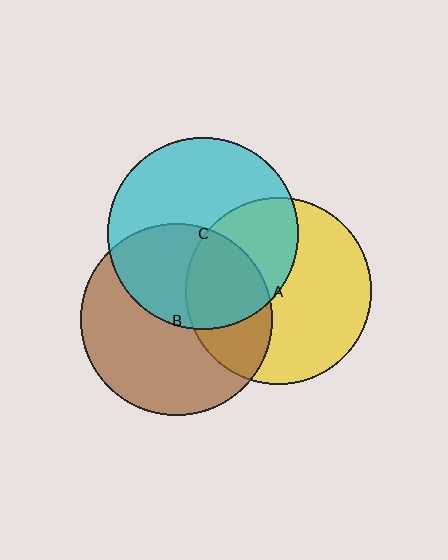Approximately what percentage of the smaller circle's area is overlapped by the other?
Approximately 35%.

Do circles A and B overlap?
Yes.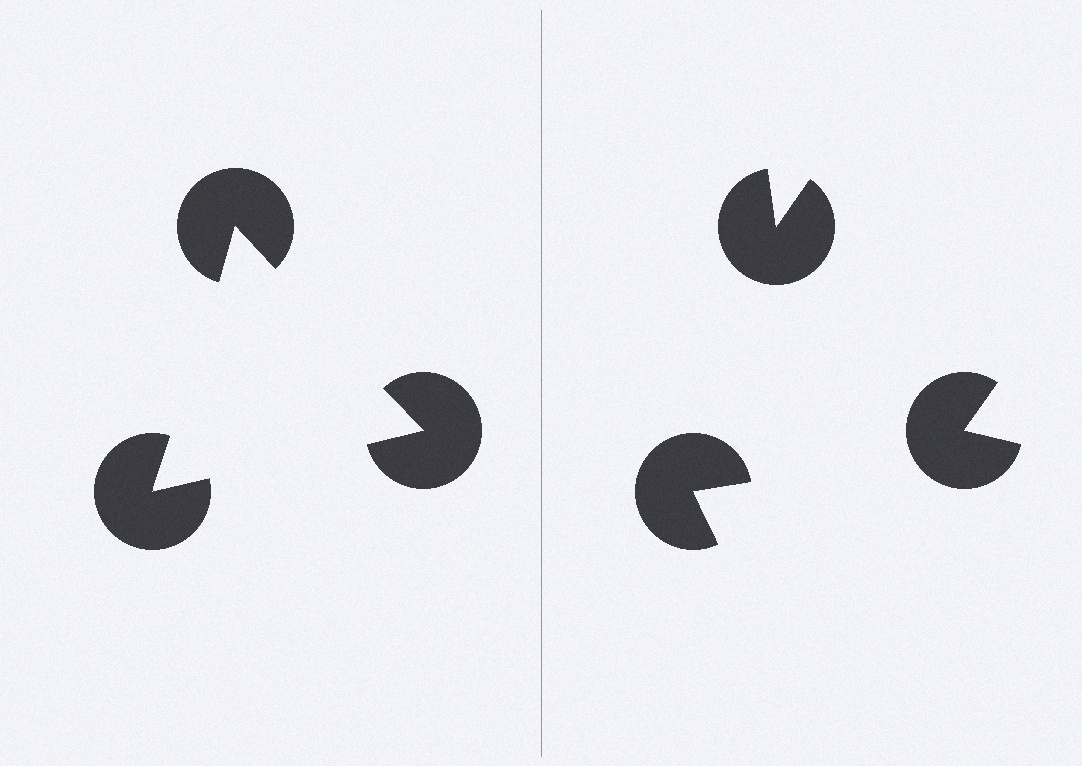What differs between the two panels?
The pac-man discs are positioned identically on both sides; only the wedge orientations differ. On the left they align to a triangle; on the right they are misaligned.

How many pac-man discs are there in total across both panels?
6 — 3 on each side.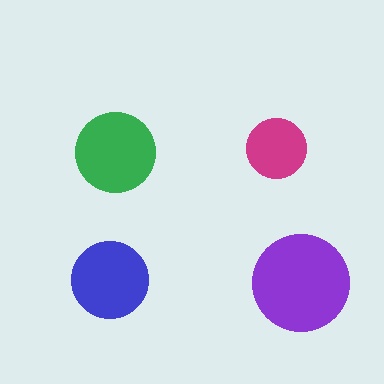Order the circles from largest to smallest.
the purple one, the green one, the blue one, the magenta one.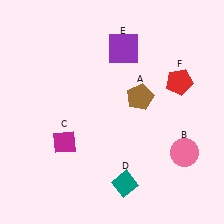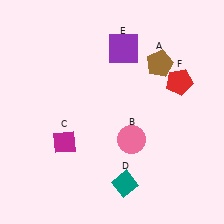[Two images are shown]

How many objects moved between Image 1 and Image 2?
2 objects moved between the two images.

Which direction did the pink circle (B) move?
The pink circle (B) moved left.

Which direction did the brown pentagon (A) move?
The brown pentagon (A) moved up.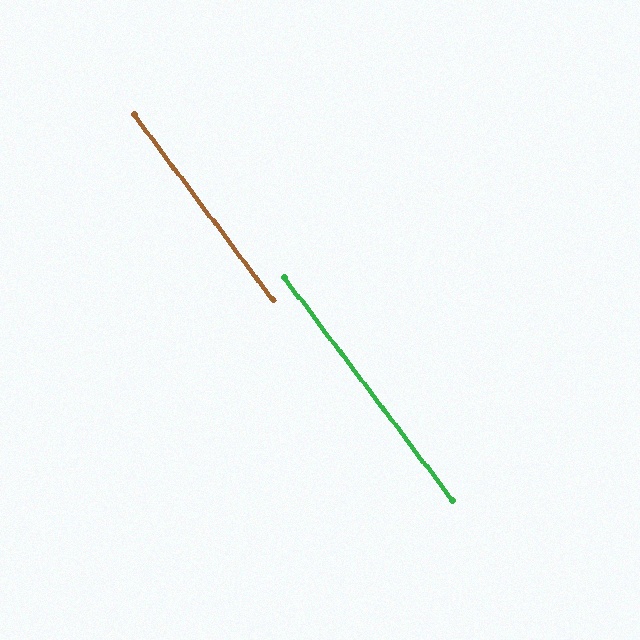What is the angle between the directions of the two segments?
Approximately 0 degrees.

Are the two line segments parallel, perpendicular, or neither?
Parallel — their directions differ by only 0.2°.